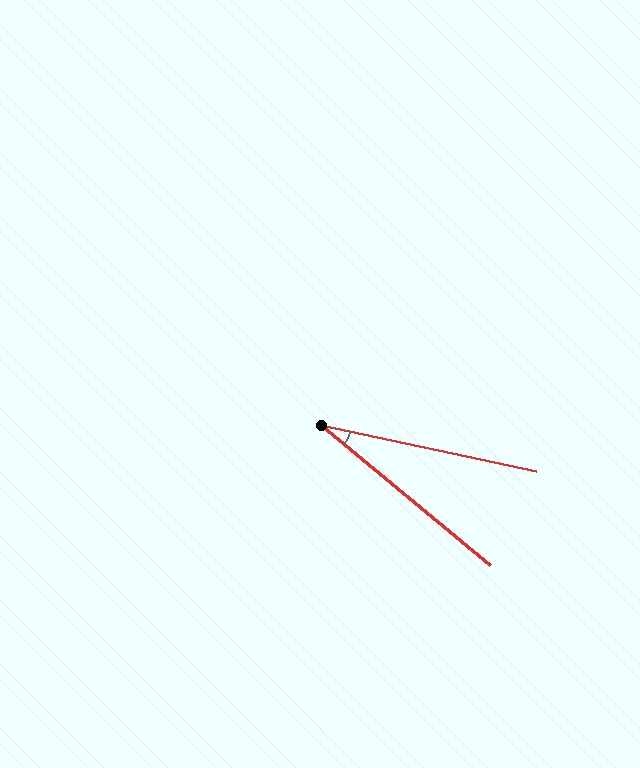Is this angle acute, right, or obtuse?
It is acute.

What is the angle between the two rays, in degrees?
Approximately 28 degrees.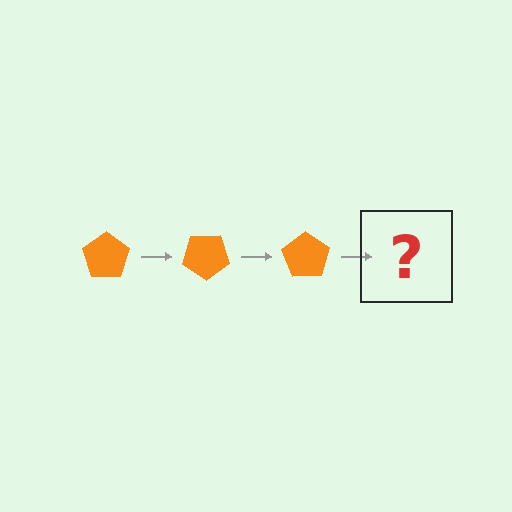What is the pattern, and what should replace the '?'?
The pattern is that the pentagon rotates 35 degrees each step. The '?' should be an orange pentagon rotated 105 degrees.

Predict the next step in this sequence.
The next step is an orange pentagon rotated 105 degrees.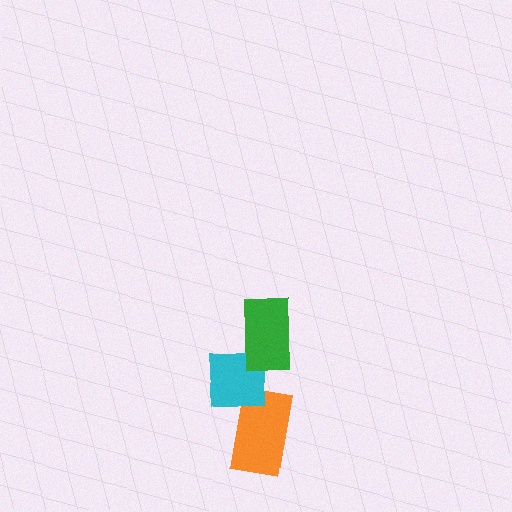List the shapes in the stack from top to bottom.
From top to bottom: the green rectangle, the cyan square, the orange rectangle.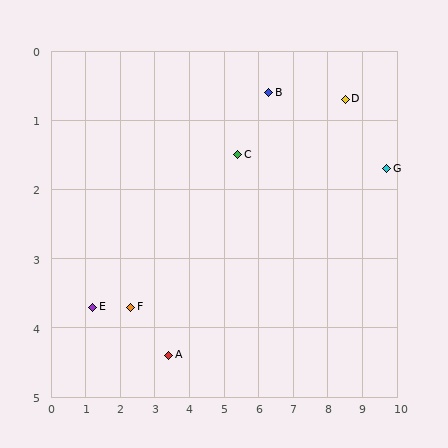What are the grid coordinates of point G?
Point G is at approximately (9.7, 1.7).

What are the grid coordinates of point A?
Point A is at approximately (3.4, 4.4).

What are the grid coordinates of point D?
Point D is at approximately (8.5, 0.7).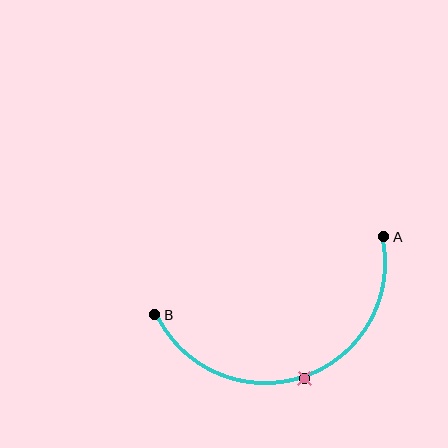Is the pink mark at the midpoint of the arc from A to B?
Yes. The pink mark lies on the arc at equal arc-length from both A and B — it is the arc midpoint.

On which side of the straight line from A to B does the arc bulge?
The arc bulges below the straight line connecting A and B.